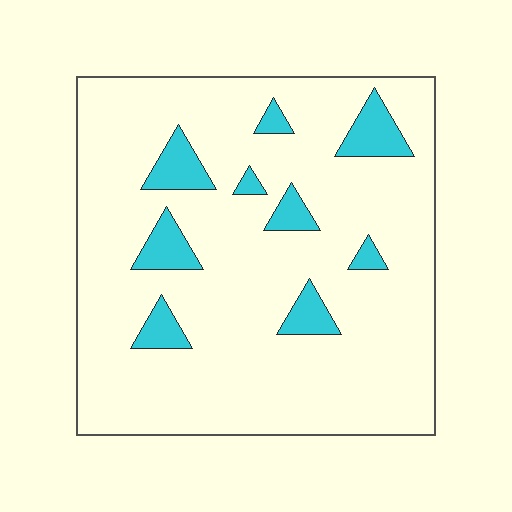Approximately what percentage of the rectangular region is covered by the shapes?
Approximately 10%.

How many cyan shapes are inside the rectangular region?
9.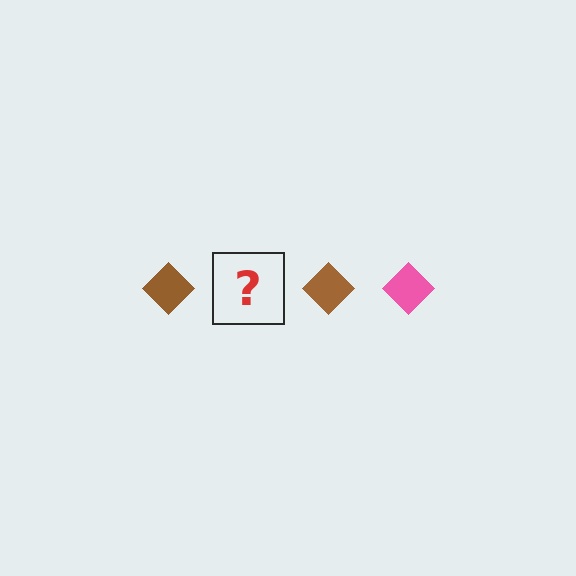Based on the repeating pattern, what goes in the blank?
The blank should be a pink diamond.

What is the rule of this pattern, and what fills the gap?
The rule is that the pattern cycles through brown, pink diamonds. The gap should be filled with a pink diamond.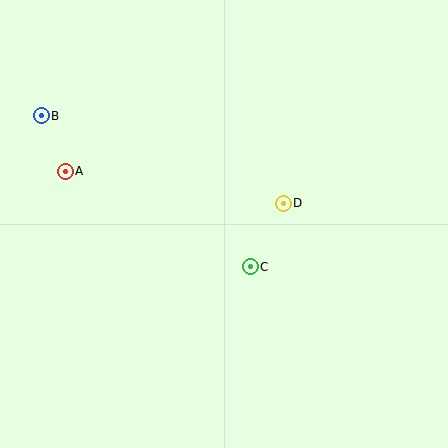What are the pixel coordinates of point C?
Point C is at (250, 267).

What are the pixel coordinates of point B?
Point B is at (41, 116).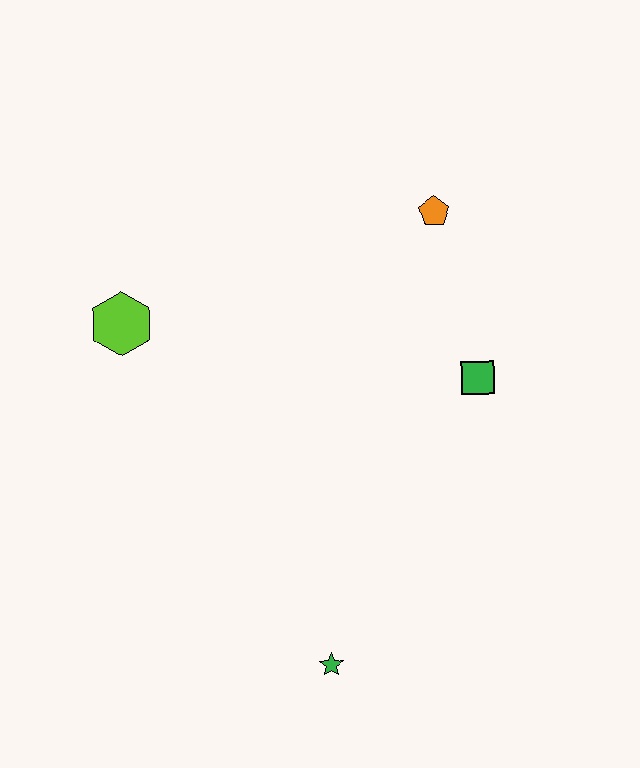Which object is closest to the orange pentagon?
The green square is closest to the orange pentagon.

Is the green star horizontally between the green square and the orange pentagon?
No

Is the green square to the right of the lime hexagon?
Yes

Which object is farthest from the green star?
The orange pentagon is farthest from the green star.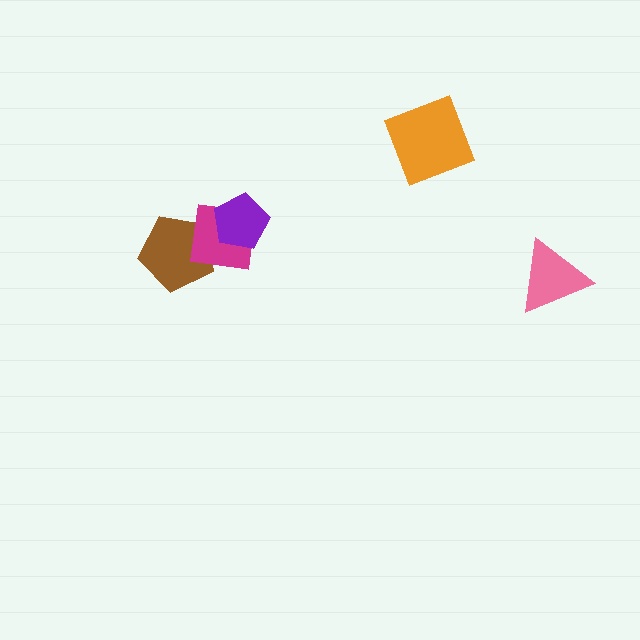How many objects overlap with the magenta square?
2 objects overlap with the magenta square.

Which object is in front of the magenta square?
The purple pentagon is in front of the magenta square.